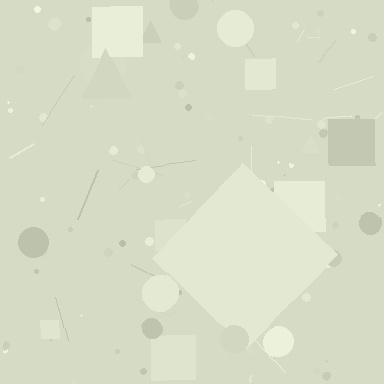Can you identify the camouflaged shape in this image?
The camouflaged shape is a diamond.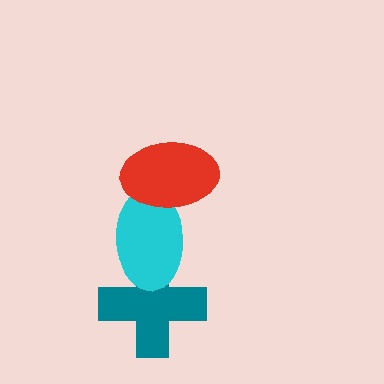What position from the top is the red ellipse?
The red ellipse is 1st from the top.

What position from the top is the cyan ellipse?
The cyan ellipse is 2nd from the top.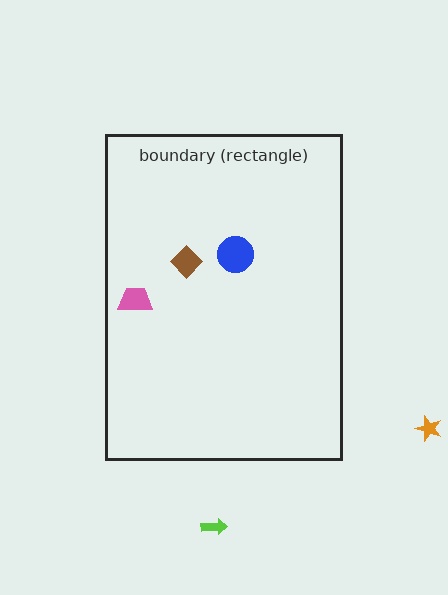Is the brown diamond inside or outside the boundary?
Inside.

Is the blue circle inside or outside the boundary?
Inside.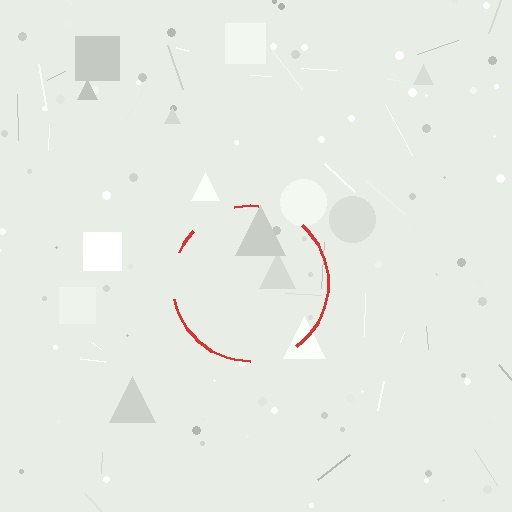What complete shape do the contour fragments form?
The contour fragments form a circle.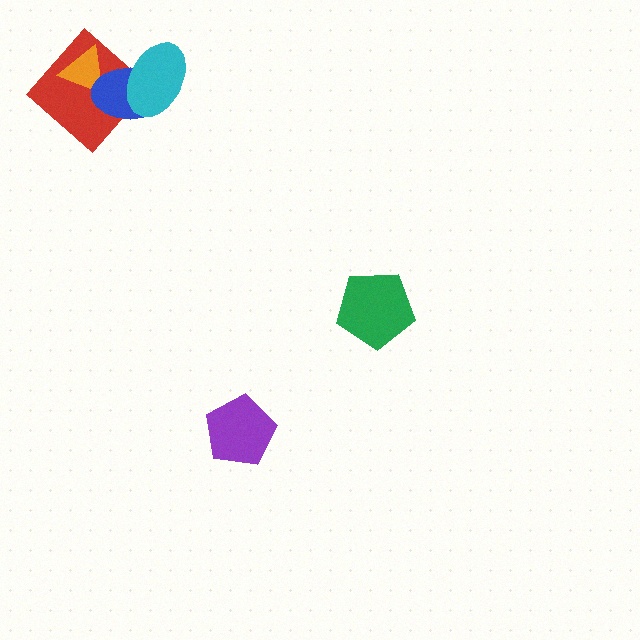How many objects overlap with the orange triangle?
2 objects overlap with the orange triangle.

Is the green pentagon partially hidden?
No, no other shape covers it.